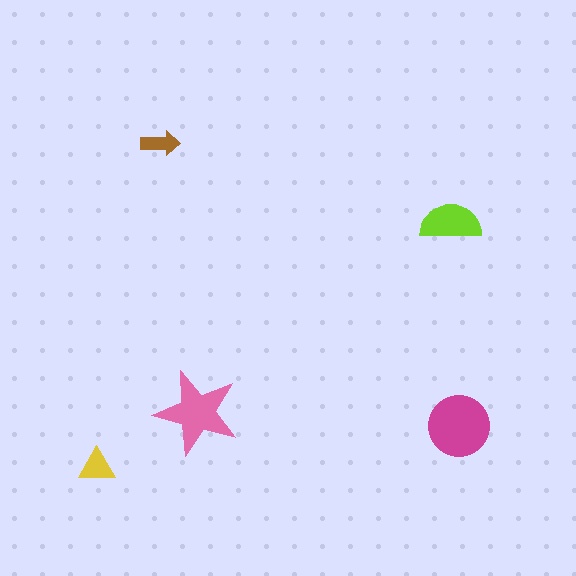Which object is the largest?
The magenta circle.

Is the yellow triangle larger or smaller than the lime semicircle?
Smaller.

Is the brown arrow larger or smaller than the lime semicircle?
Smaller.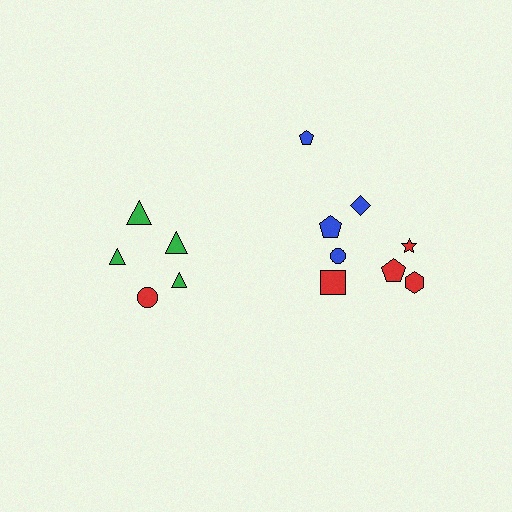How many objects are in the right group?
There are 8 objects.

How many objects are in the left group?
There are 5 objects.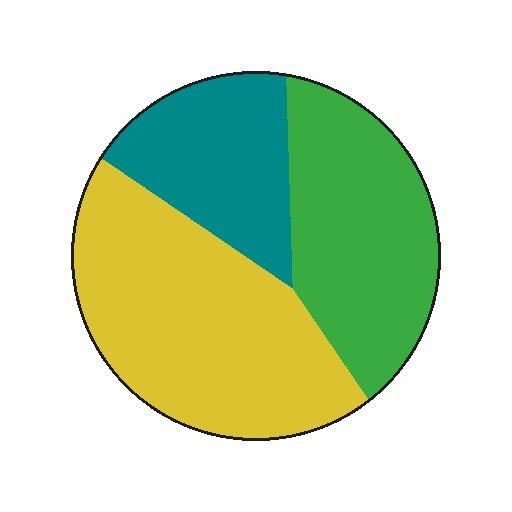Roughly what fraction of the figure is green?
Green covers 33% of the figure.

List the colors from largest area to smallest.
From largest to smallest: yellow, green, teal.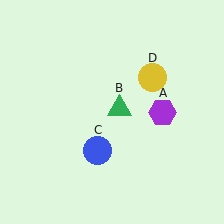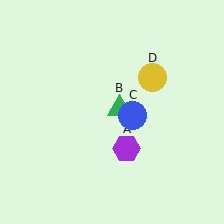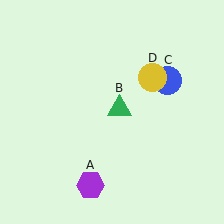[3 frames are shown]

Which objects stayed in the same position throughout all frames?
Green triangle (object B) and yellow circle (object D) remained stationary.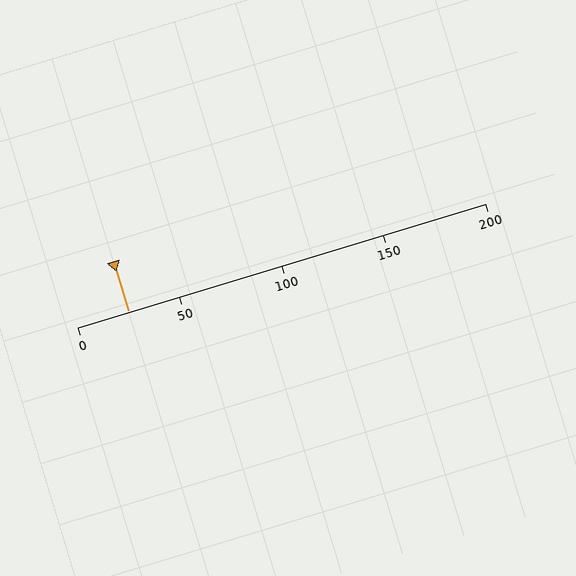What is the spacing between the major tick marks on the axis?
The major ticks are spaced 50 apart.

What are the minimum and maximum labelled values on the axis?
The axis runs from 0 to 200.